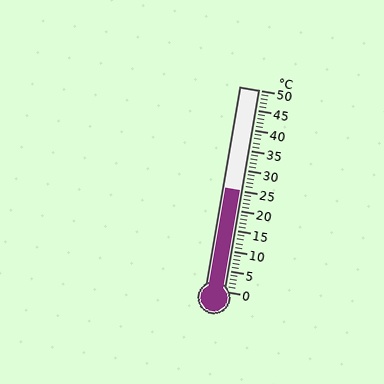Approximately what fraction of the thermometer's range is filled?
The thermometer is filled to approximately 50% of its range.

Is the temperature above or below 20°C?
The temperature is above 20°C.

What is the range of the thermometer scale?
The thermometer scale ranges from 0°C to 50°C.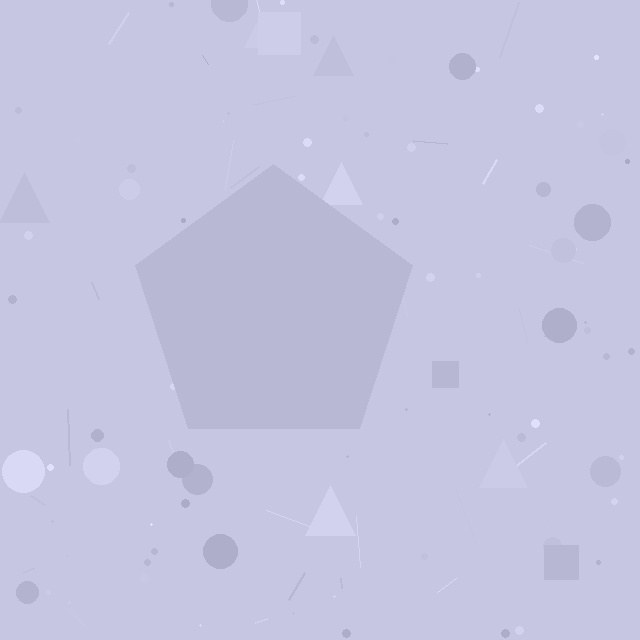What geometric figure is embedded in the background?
A pentagon is embedded in the background.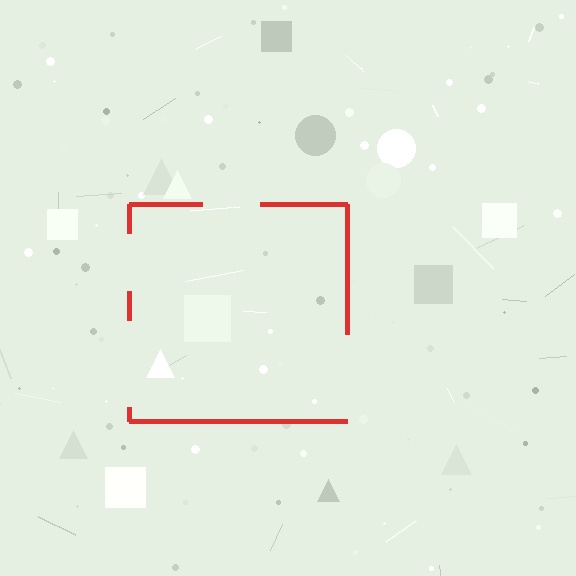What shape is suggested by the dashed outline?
The dashed outline suggests a square.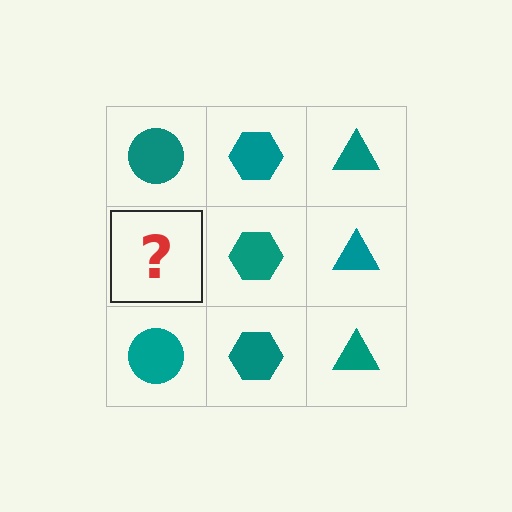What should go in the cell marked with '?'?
The missing cell should contain a teal circle.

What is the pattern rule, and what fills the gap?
The rule is that each column has a consistent shape. The gap should be filled with a teal circle.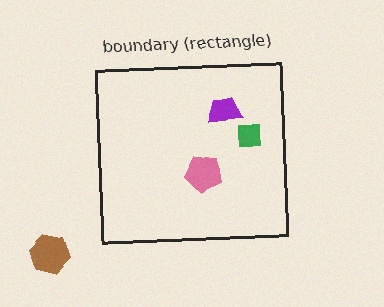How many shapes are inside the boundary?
3 inside, 1 outside.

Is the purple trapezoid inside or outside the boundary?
Inside.